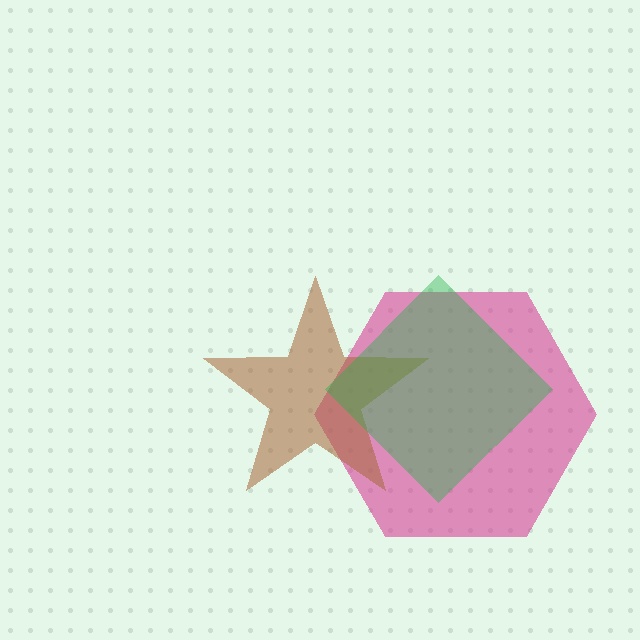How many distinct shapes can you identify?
There are 3 distinct shapes: a magenta hexagon, a brown star, a green diamond.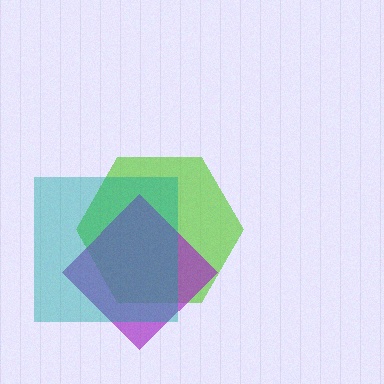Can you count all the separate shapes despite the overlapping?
Yes, there are 3 separate shapes.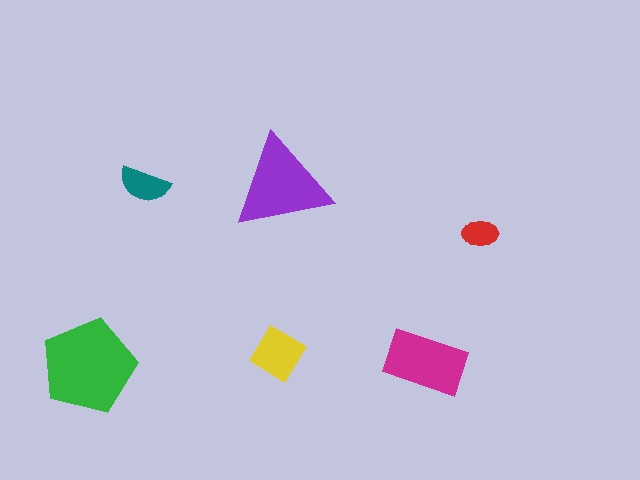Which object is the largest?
The green pentagon.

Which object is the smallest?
The red ellipse.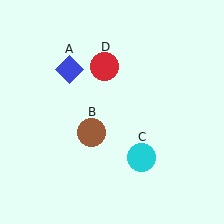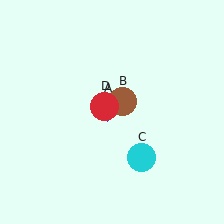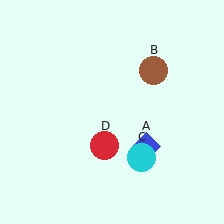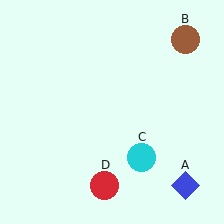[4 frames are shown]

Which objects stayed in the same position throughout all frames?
Cyan circle (object C) remained stationary.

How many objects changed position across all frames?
3 objects changed position: blue diamond (object A), brown circle (object B), red circle (object D).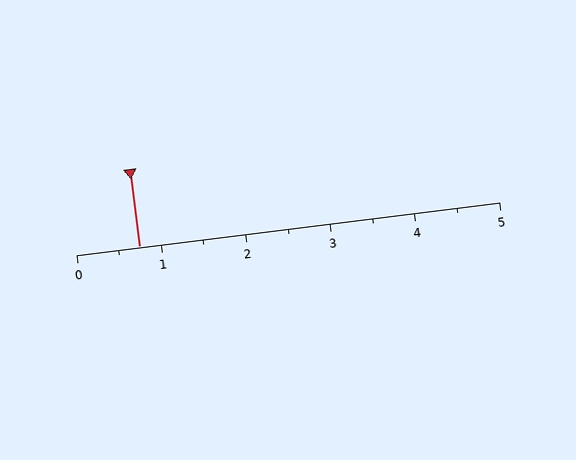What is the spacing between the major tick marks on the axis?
The major ticks are spaced 1 apart.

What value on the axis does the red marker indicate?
The marker indicates approximately 0.8.